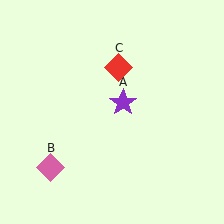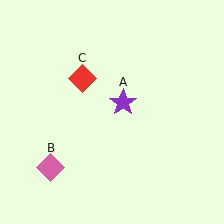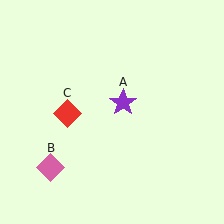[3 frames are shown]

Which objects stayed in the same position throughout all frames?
Purple star (object A) and pink diamond (object B) remained stationary.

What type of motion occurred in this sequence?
The red diamond (object C) rotated counterclockwise around the center of the scene.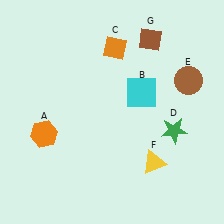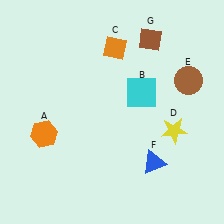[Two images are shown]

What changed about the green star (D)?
In Image 1, D is green. In Image 2, it changed to yellow.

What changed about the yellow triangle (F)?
In Image 1, F is yellow. In Image 2, it changed to blue.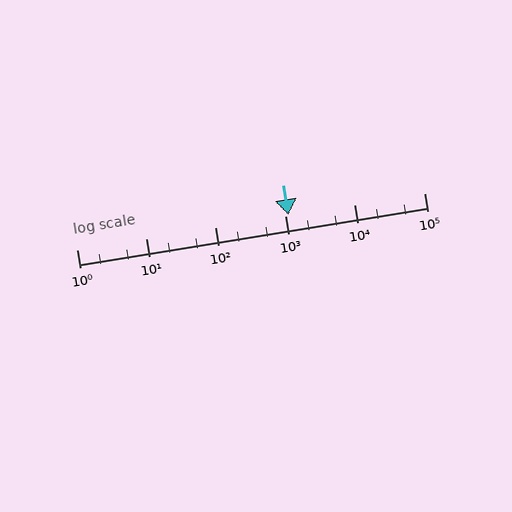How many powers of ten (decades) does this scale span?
The scale spans 5 decades, from 1 to 100000.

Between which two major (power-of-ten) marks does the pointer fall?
The pointer is between 1000 and 10000.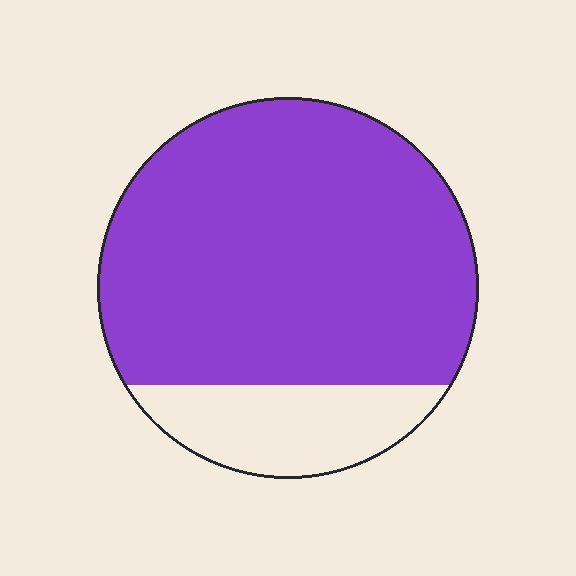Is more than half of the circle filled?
Yes.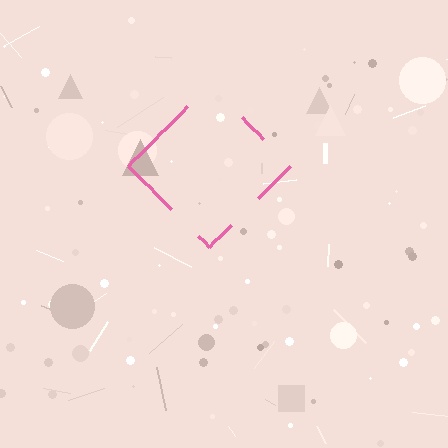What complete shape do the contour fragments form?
The contour fragments form a diamond.